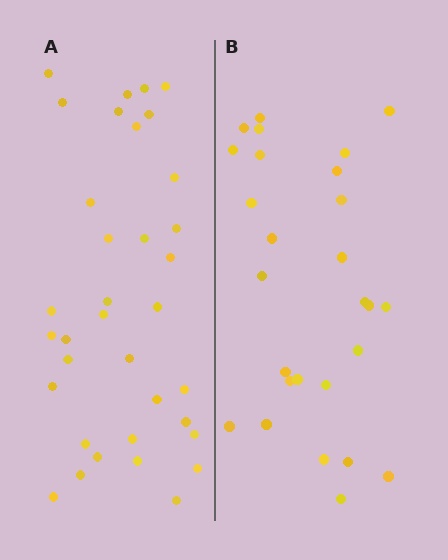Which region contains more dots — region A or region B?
Region A (the left region) has more dots.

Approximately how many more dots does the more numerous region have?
Region A has roughly 8 or so more dots than region B.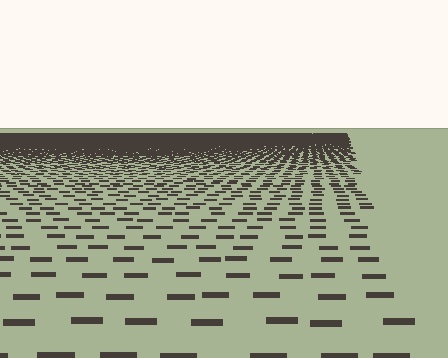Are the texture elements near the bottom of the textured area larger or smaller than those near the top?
Larger. Near the bottom, elements are closer to the viewer and appear at a bigger on-screen size.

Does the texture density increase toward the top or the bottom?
Density increases toward the top.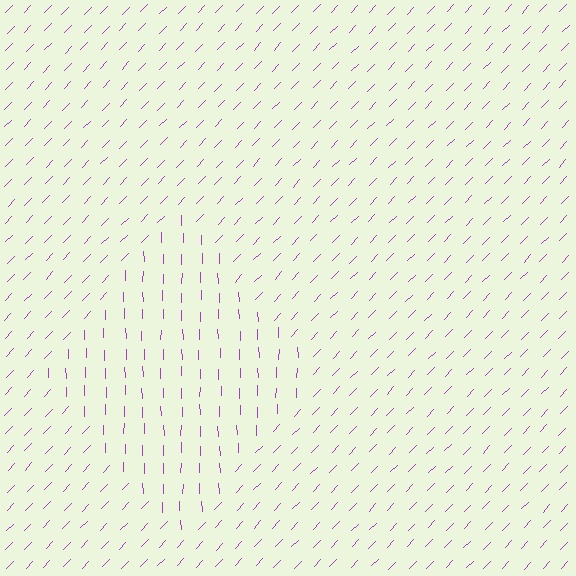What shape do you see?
I see a diamond.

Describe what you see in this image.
The image is filled with small purple line segments. A diamond region in the image has lines oriented differently from the surrounding lines, creating a visible texture boundary.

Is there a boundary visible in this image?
Yes, there is a texture boundary formed by a change in line orientation.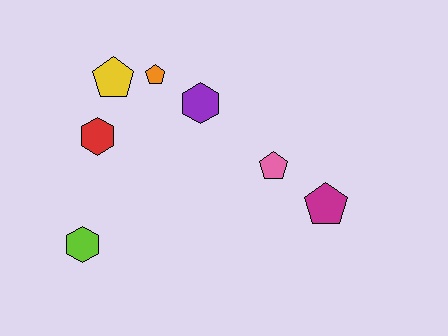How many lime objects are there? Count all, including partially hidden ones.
There is 1 lime object.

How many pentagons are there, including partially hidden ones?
There are 4 pentagons.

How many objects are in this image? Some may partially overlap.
There are 7 objects.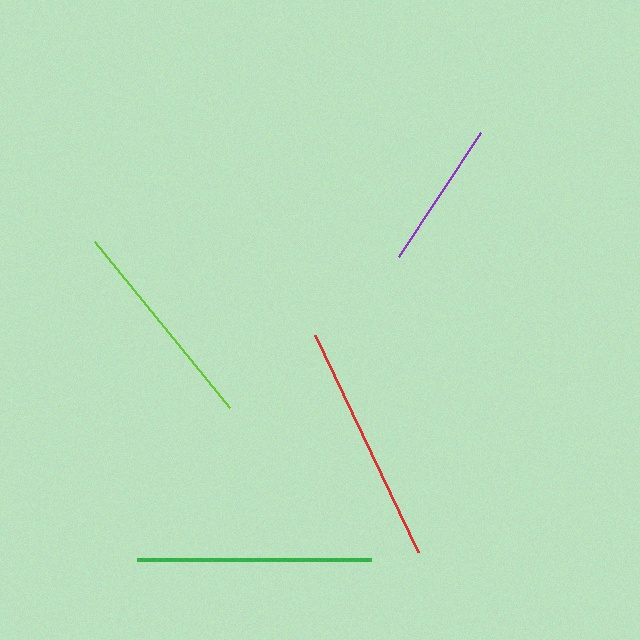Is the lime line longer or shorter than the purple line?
The lime line is longer than the purple line.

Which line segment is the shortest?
The purple line is the shortest at approximately 149 pixels.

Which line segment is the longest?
The red line is the longest at approximately 240 pixels.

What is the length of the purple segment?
The purple segment is approximately 149 pixels long.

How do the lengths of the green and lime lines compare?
The green and lime lines are approximately the same length.